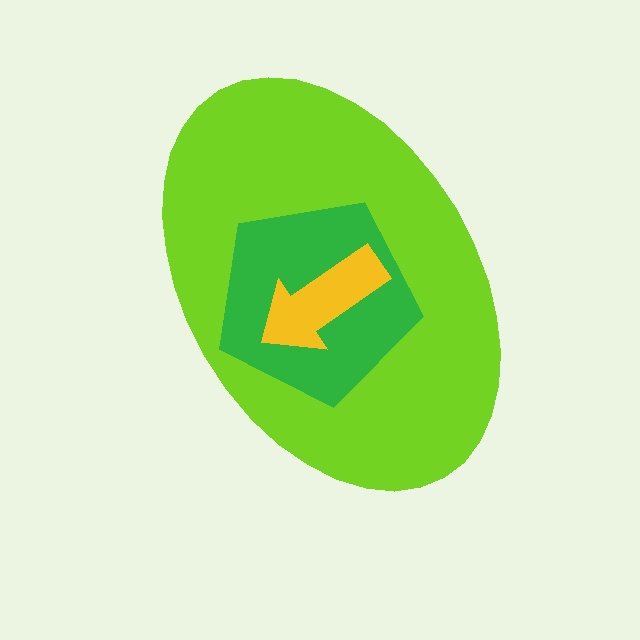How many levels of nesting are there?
3.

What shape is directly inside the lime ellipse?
The green pentagon.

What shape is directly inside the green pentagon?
The yellow arrow.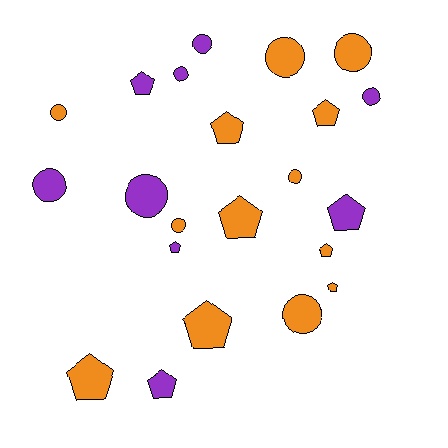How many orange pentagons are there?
There are 7 orange pentagons.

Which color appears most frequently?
Orange, with 13 objects.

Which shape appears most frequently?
Circle, with 11 objects.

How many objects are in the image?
There are 22 objects.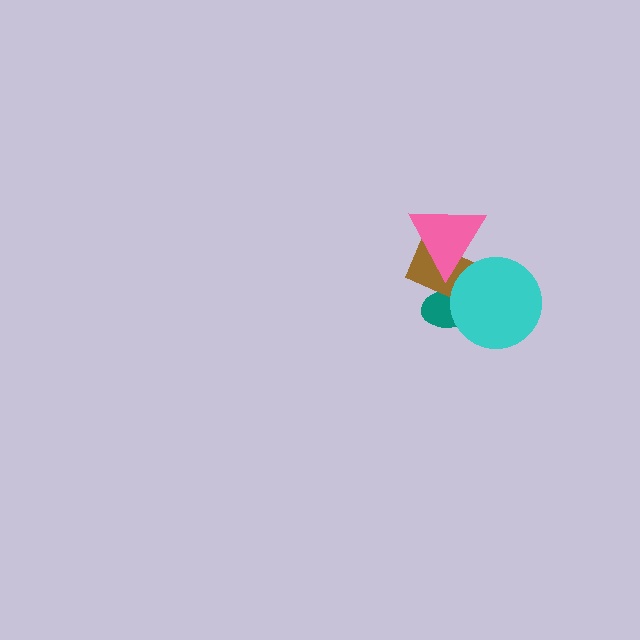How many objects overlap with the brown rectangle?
3 objects overlap with the brown rectangle.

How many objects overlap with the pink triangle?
1 object overlaps with the pink triangle.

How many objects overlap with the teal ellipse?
2 objects overlap with the teal ellipse.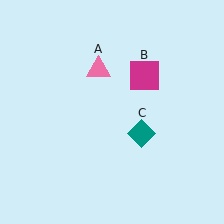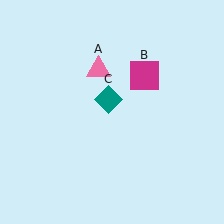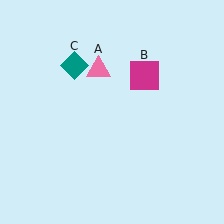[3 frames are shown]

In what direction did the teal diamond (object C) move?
The teal diamond (object C) moved up and to the left.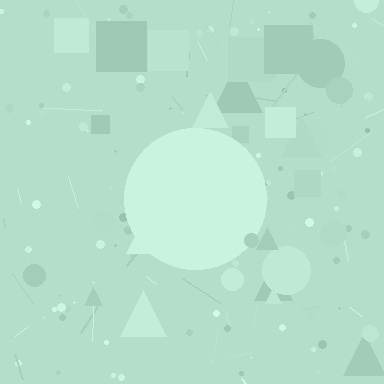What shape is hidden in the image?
A circle is hidden in the image.